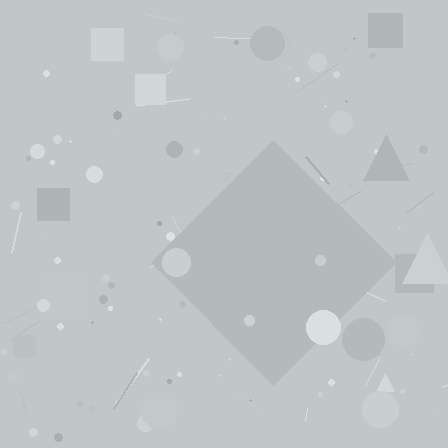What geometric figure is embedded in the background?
A diamond is embedded in the background.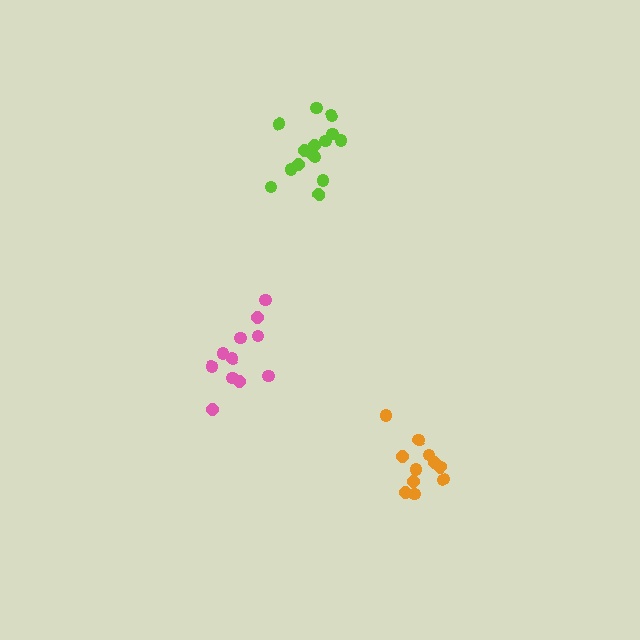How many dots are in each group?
Group 1: 15 dots, Group 2: 11 dots, Group 3: 11 dots (37 total).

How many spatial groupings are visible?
There are 3 spatial groupings.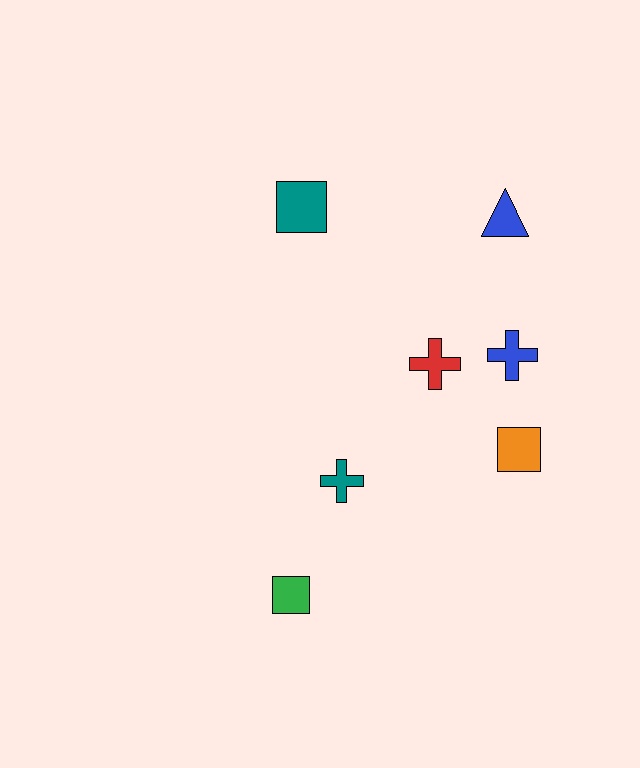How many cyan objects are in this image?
There are no cyan objects.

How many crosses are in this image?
There are 3 crosses.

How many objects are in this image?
There are 7 objects.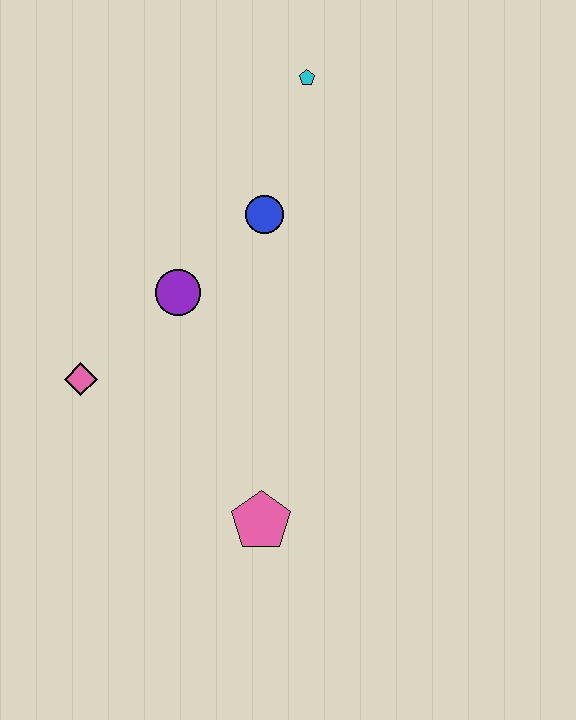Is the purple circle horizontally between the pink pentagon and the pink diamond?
Yes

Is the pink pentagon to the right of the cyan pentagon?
No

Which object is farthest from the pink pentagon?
The cyan pentagon is farthest from the pink pentagon.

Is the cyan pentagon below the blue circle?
No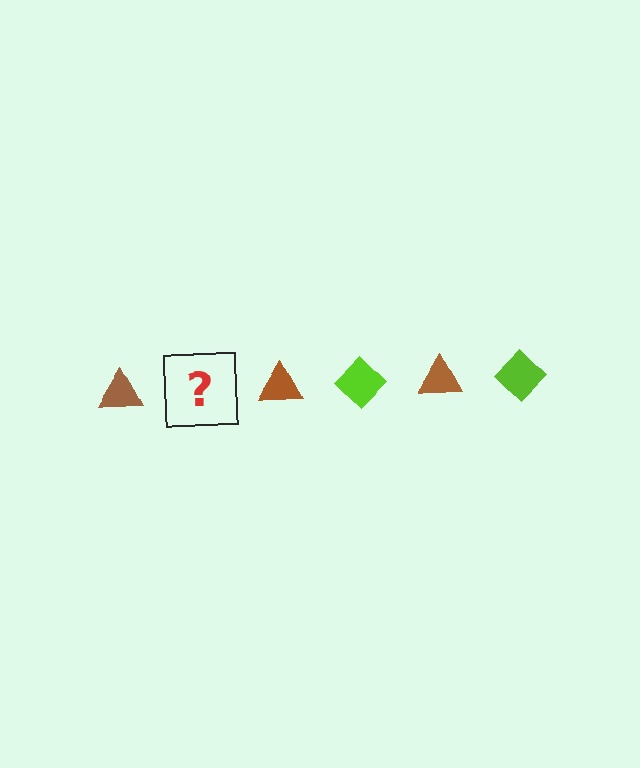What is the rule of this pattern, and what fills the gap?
The rule is that the pattern alternates between brown triangle and lime diamond. The gap should be filled with a lime diamond.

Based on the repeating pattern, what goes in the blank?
The blank should be a lime diamond.